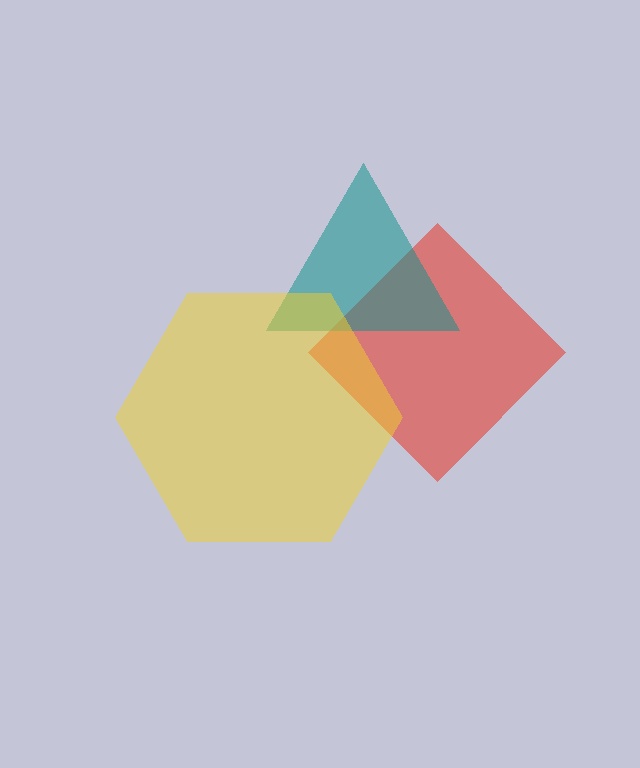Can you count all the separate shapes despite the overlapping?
Yes, there are 3 separate shapes.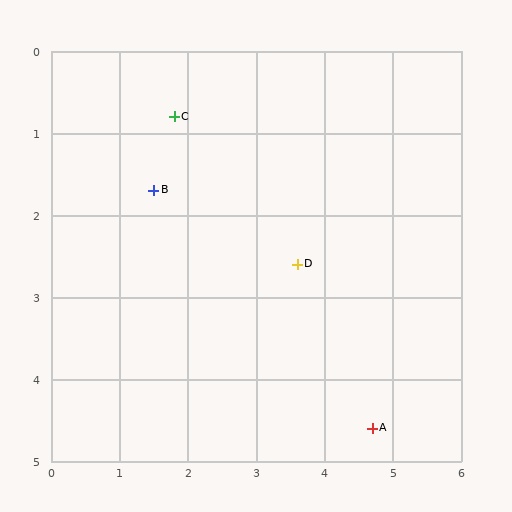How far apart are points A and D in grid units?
Points A and D are about 2.3 grid units apart.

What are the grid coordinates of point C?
Point C is at approximately (1.8, 0.8).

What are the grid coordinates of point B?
Point B is at approximately (1.5, 1.7).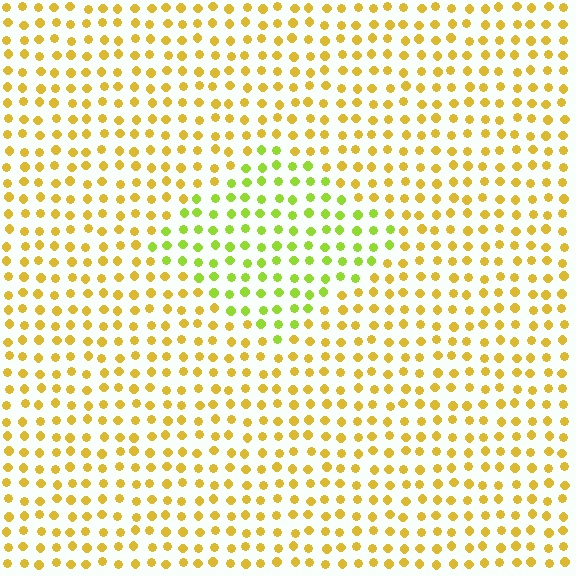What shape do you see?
I see a diamond.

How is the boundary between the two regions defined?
The boundary is defined purely by a slight shift in hue (about 38 degrees). Spacing, size, and orientation are identical on both sides.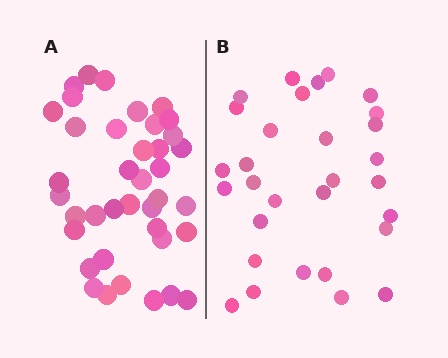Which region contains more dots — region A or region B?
Region A (the left region) has more dots.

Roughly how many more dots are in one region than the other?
Region A has roughly 8 or so more dots than region B.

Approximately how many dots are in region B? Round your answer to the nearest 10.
About 30 dots.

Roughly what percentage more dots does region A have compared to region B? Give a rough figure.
About 30% more.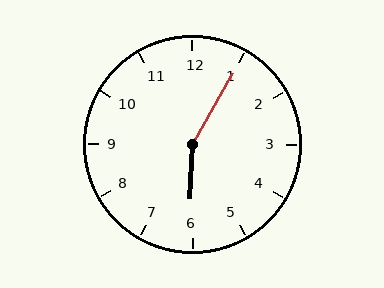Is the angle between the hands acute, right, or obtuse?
It is obtuse.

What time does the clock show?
6:05.